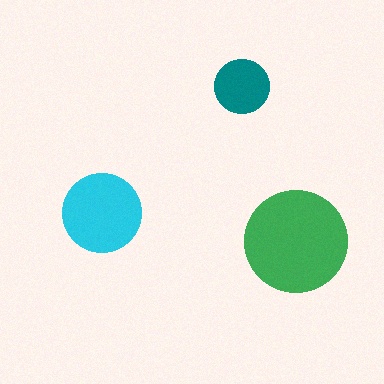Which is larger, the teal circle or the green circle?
The green one.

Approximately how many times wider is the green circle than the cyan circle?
About 1.5 times wider.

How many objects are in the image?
There are 3 objects in the image.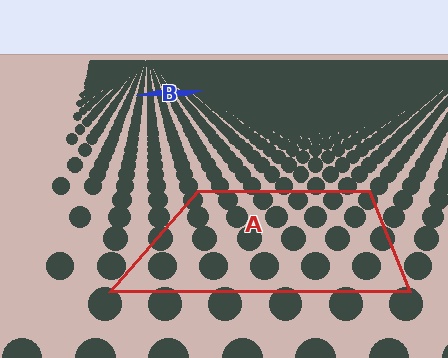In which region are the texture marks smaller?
The texture marks are smaller in region B, because it is farther away.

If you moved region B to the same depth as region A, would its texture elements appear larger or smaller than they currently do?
They would appear larger. At a closer depth, the same texture elements are projected at a bigger on-screen size.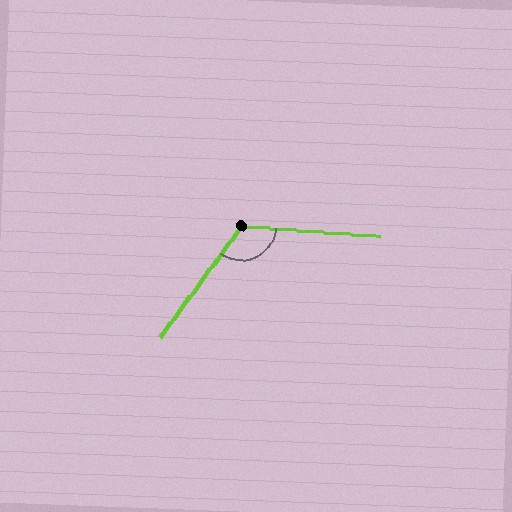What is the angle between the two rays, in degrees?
Approximately 122 degrees.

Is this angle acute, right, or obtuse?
It is obtuse.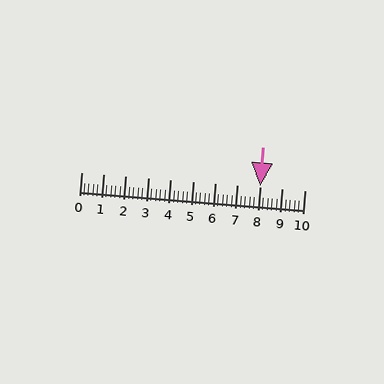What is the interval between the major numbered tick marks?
The major tick marks are spaced 1 units apart.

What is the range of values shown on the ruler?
The ruler shows values from 0 to 10.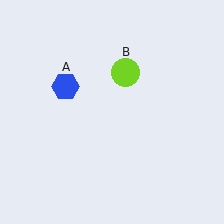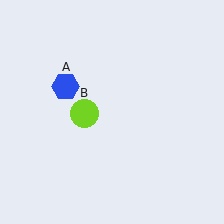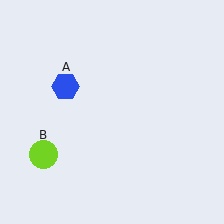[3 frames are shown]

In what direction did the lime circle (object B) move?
The lime circle (object B) moved down and to the left.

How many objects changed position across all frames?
1 object changed position: lime circle (object B).